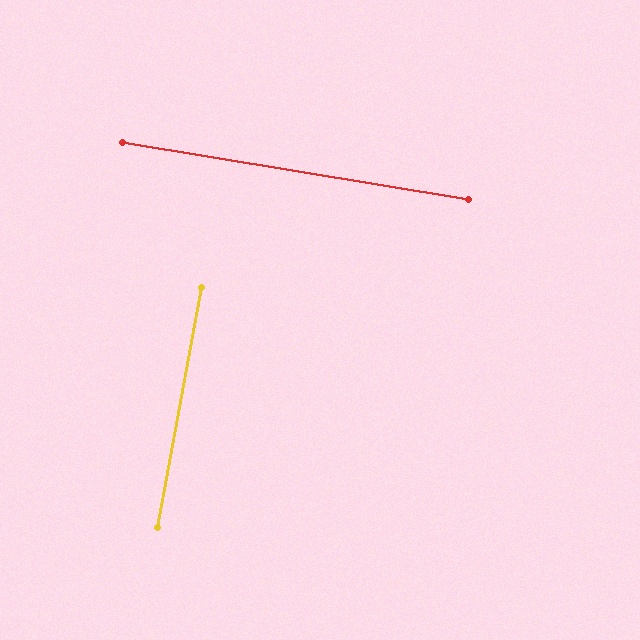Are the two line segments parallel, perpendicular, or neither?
Perpendicular — they meet at approximately 89°.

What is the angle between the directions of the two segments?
Approximately 89 degrees.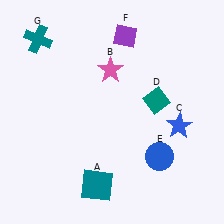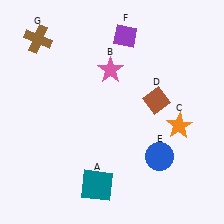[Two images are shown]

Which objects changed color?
C changed from blue to orange. D changed from teal to brown. G changed from teal to brown.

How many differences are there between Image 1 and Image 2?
There are 3 differences between the two images.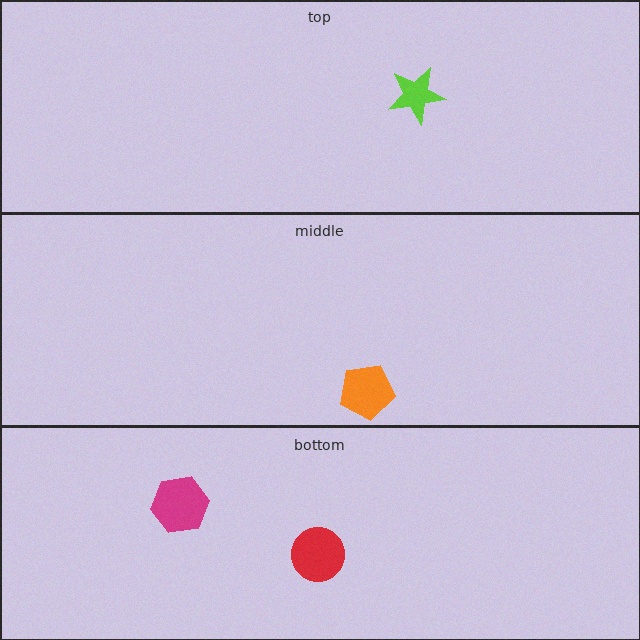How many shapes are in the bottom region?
2.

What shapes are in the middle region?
The orange pentagon.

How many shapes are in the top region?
1.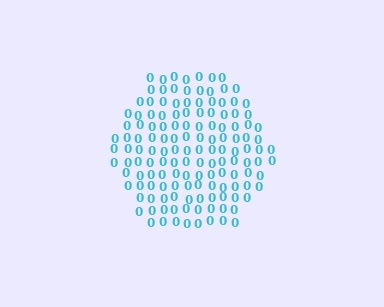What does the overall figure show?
The overall figure shows a hexagon.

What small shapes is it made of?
It is made of small digit 0's.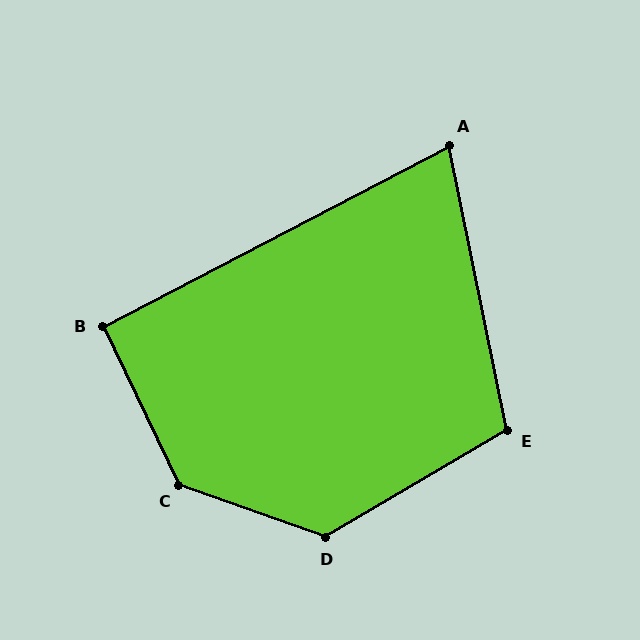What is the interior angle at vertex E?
Approximately 109 degrees (obtuse).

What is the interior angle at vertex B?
Approximately 92 degrees (approximately right).